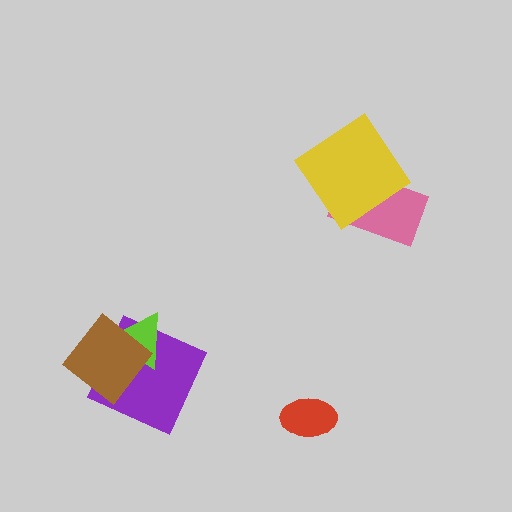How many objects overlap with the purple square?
2 objects overlap with the purple square.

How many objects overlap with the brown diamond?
2 objects overlap with the brown diamond.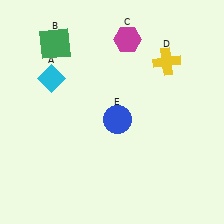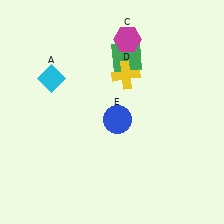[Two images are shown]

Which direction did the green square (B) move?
The green square (B) moved right.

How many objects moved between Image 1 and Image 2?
2 objects moved between the two images.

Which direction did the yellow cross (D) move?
The yellow cross (D) moved left.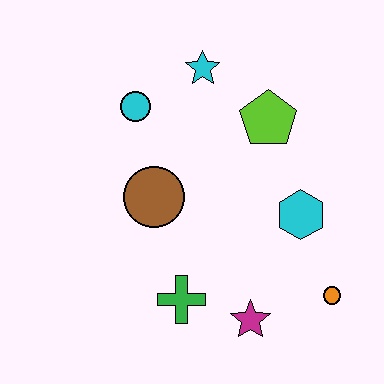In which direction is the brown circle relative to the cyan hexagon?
The brown circle is to the left of the cyan hexagon.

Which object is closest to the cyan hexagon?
The orange circle is closest to the cyan hexagon.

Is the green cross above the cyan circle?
No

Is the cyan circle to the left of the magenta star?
Yes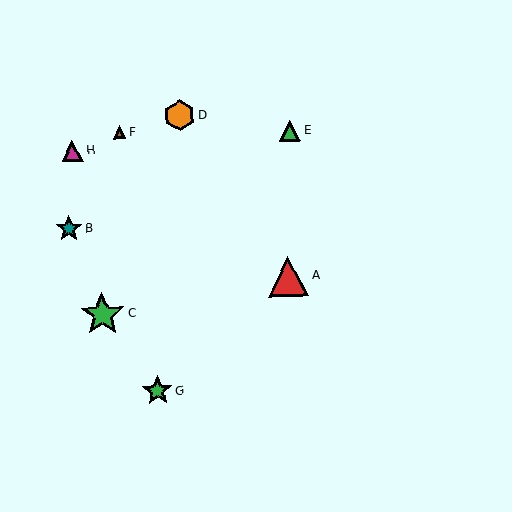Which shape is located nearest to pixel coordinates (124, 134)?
The brown triangle (labeled F) at (119, 133) is nearest to that location.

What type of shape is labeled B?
Shape B is a teal star.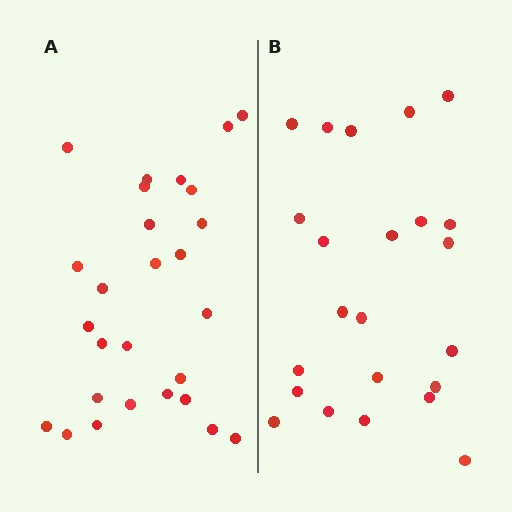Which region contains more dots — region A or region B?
Region A (the left region) has more dots.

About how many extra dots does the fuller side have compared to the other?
Region A has about 4 more dots than region B.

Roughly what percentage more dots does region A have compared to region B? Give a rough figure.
About 15% more.